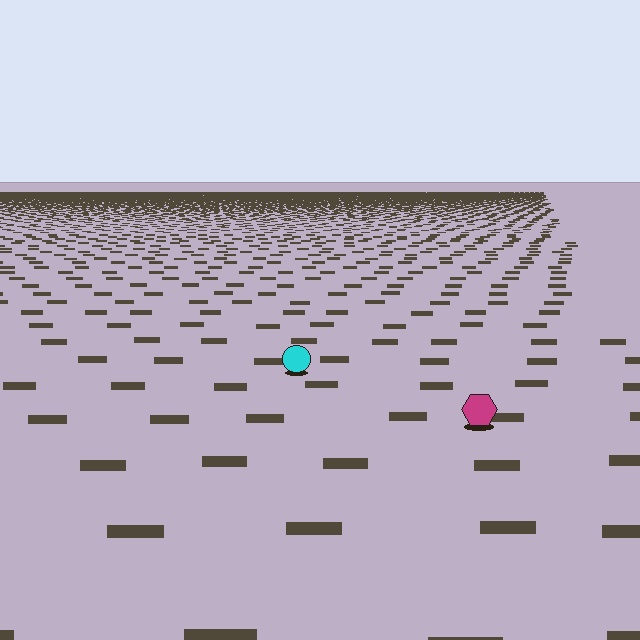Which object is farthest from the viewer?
The cyan circle is farthest from the viewer. It appears smaller and the ground texture around it is denser.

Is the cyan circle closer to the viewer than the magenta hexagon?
No. The magenta hexagon is closer — you can tell from the texture gradient: the ground texture is coarser near it.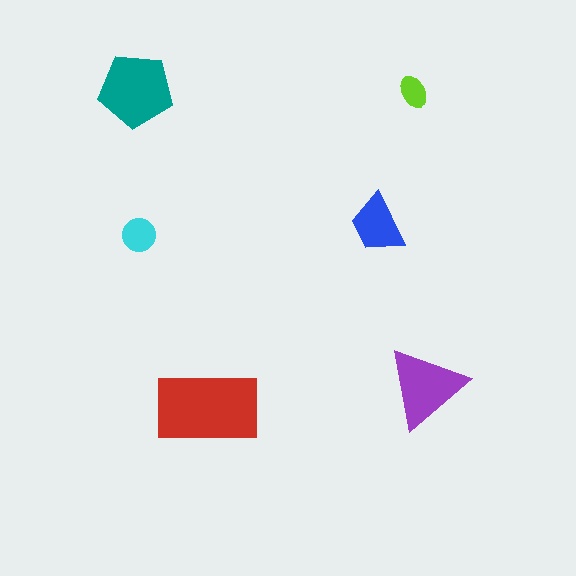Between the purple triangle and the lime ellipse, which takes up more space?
The purple triangle.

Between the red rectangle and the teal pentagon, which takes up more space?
The red rectangle.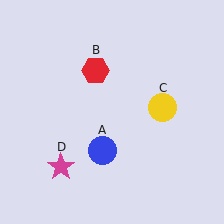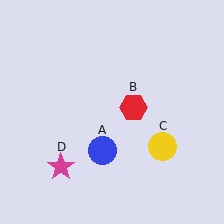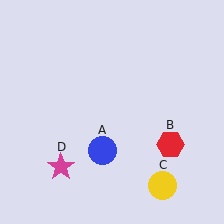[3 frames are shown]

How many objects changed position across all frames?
2 objects changed position: red hexagon (object B), yellow circle (object C).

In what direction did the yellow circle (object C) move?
The yellow circle (object C) moved down.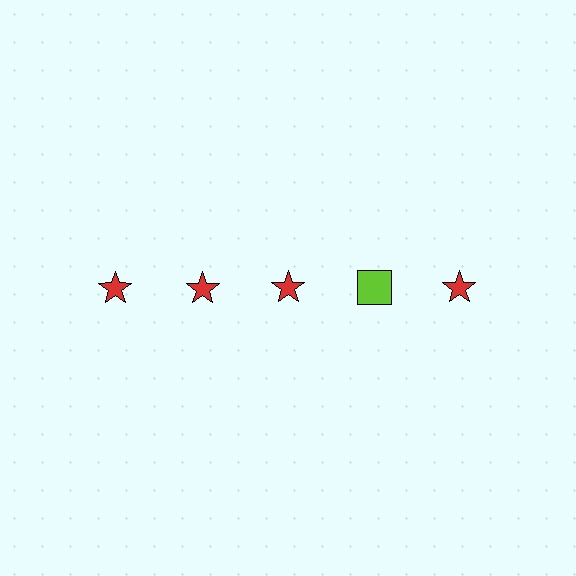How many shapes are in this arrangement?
There are 5 shapes arranged in a grid pattern.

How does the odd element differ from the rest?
It differs in both color (lime instead of red) and shape (square instead of star).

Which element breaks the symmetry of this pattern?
The lime square in the top row, second from right column breaks the symmetry. All other shapes are red stars.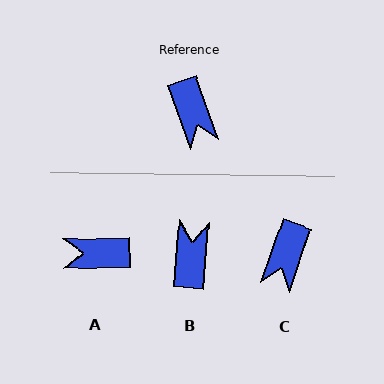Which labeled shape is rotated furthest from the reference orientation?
B, about 155 degrees away.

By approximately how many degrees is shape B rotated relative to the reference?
Approximately 155 degrees counter-clockwise.